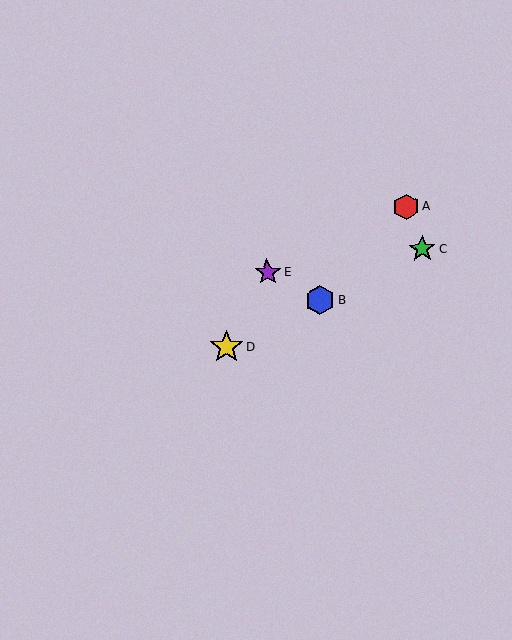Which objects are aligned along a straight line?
Objects B, C, D are aligned along a straight line.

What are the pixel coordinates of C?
Object C is at (423, 249).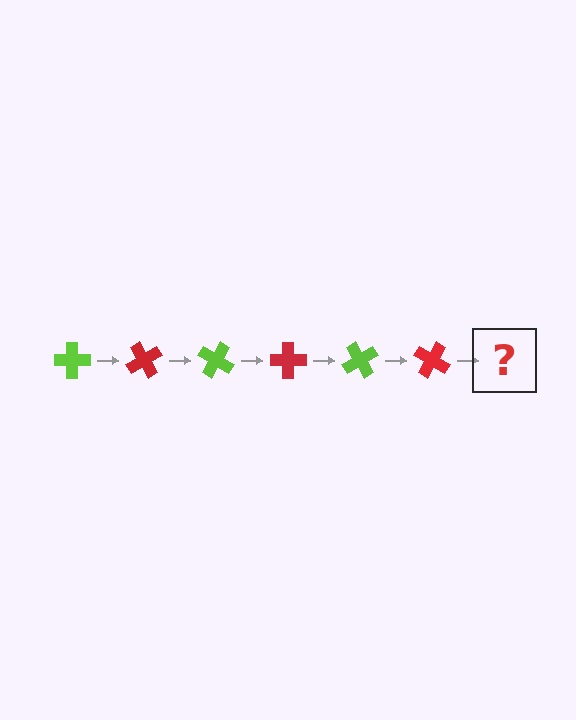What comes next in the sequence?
The next element should be a lime cross, rotated 360 degrees from the start.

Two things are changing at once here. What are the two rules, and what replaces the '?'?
The two rules are that it rotates 60 degrees each step and the color cycles through lime and red. The '?' should be a lime cross, rotated 360 degrees from the start.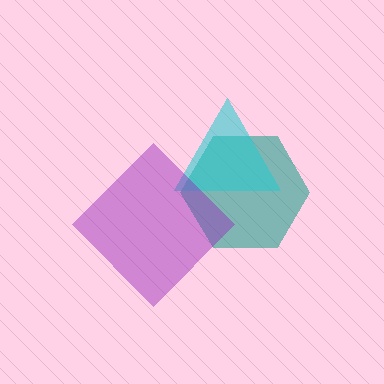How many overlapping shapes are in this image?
There are 3 overlapping shapes in the image.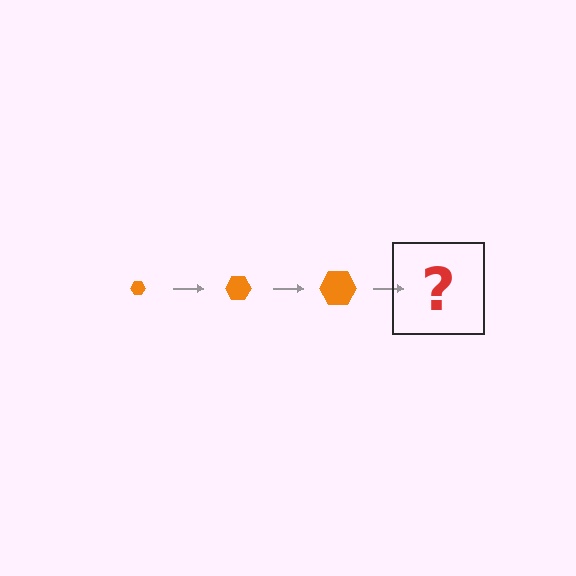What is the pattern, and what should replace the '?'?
The pattern is that the hexagon gets progressively larger each step. The '?' should be an orange hexagon, larger than the previous one.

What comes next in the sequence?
The next element should be an orange hexagon, larger than the previous one.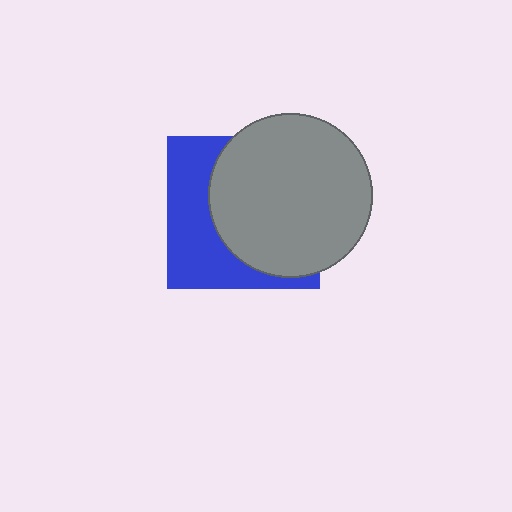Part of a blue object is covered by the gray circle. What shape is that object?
It is a square.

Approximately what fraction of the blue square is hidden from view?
Roughly 59% of the blue square is hidden behind the gray circle.